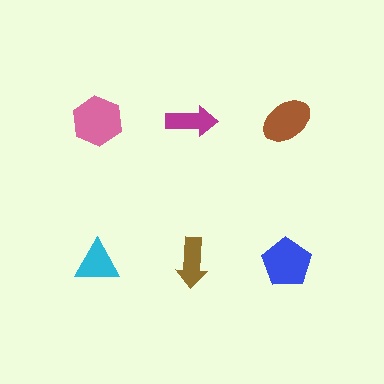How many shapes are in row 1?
3 shapes.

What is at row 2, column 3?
A blue pentagon.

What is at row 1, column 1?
A pink hexagon.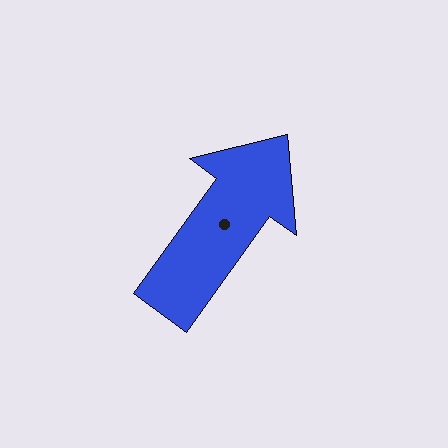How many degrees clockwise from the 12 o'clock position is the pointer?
Approximately 36 degrees.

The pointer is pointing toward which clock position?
Roughly 1 o'clock.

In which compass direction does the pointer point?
Northeast.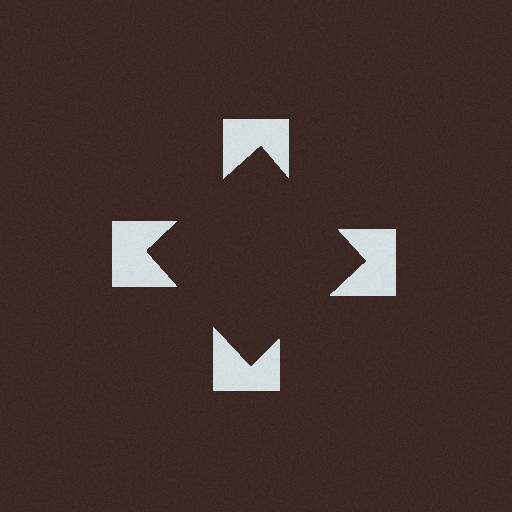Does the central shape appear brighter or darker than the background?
It typically appears slightly darker than the background, even though no actual brightness change is drawn.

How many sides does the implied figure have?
4 sides.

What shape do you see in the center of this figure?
An illusory square — its edges are inferred from the aligned wedge cuts in the notched squares, not physically drawn.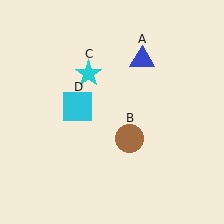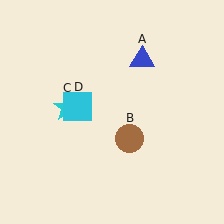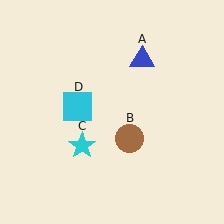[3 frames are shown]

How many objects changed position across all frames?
1 object changed position: cyan star (object C).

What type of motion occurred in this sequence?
The cyan star (object C) rotated counterclockwise around the center of the scene.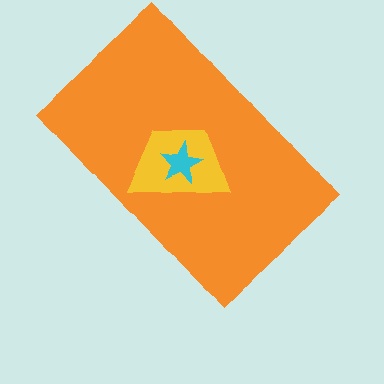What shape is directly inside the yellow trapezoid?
The cyan star.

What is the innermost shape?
The cyan star.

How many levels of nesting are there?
3.